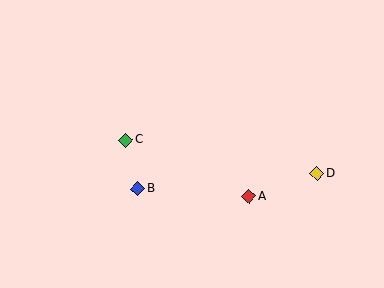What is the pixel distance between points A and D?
The distance between A and D is 72 pixels.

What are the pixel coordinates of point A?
Point A is at (249, 196).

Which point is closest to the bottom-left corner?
Point B is closest to the bottom-left corner.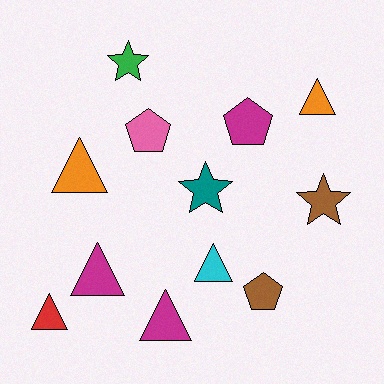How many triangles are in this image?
There are 6 triangles.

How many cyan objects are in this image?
There is 1 cyan object.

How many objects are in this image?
There are 12 objects.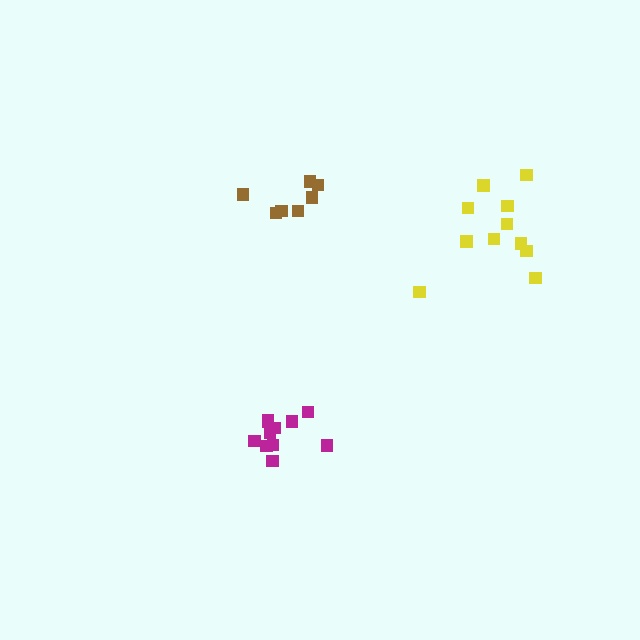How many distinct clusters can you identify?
There are 3 distinct clusters.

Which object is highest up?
The brown cluster is topmost.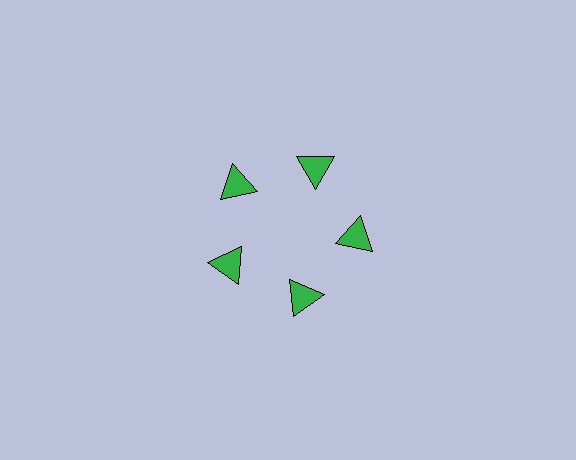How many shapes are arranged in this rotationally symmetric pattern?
There are 5 shapes, arranged in 5 groups of 1.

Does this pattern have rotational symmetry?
Yes, this pattern has 5-fold rotational symmetry. It looks the same after rotating 72 degrees around the center.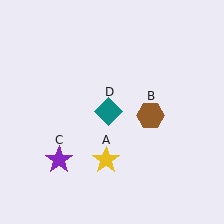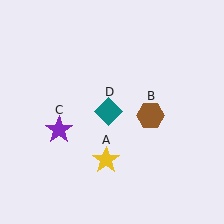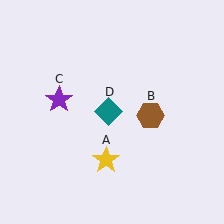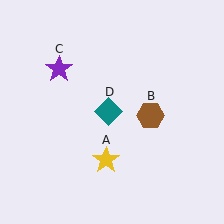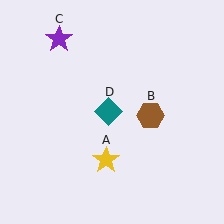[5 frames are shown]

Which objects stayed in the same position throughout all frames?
Yellow star (object A) and brown hexagon (object B) and teal diamond (object D) remained stationary.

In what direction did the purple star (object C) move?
The purple star (object C) moved up.